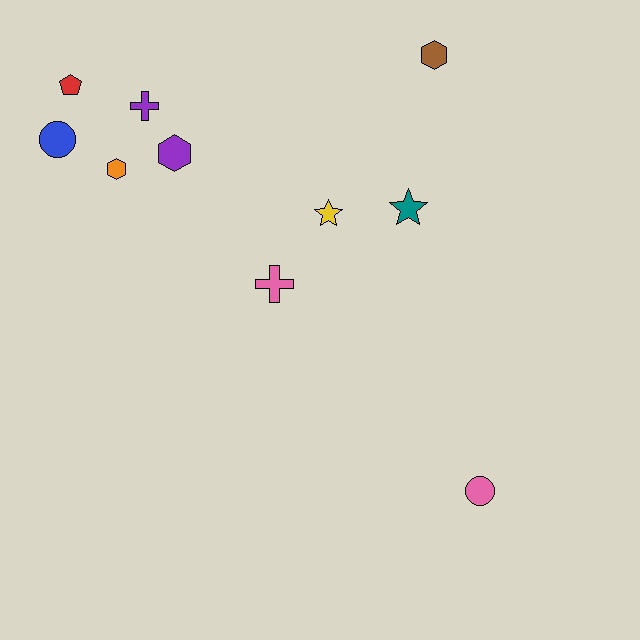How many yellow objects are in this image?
There is 1 yellow object.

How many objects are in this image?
There are 10 objects.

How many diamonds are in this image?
There are no diamonds.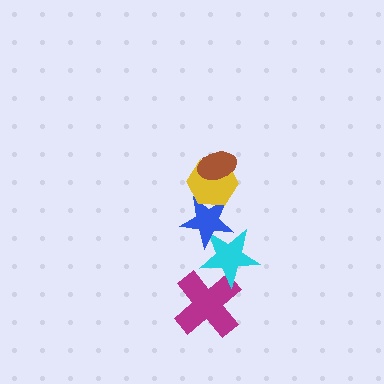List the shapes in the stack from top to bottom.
From top to bottom: the brown ellipse, the yellow hexagon, the blue star, the cyan star, the magenta cross.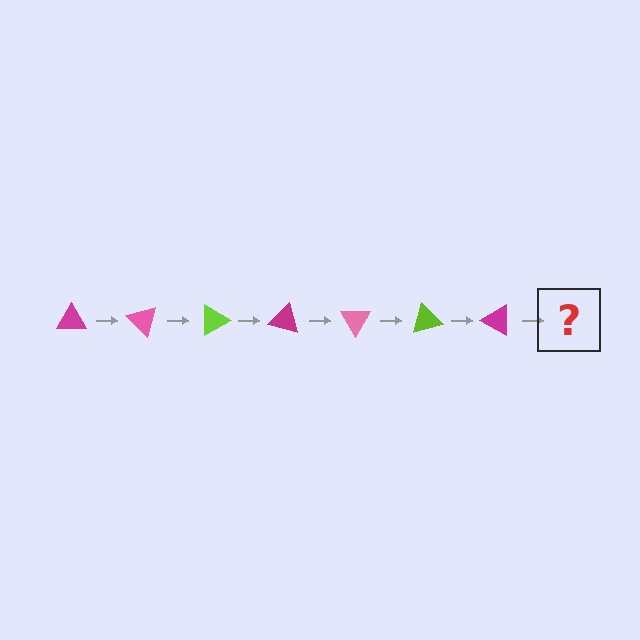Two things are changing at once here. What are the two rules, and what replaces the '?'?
The two rules are that it rotates 45 degrees each step and the color cycles through magenta, pink, and lime. The '?' should be a pink triangle, rotated 315 degrees from the start.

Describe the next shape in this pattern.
It should be a pink triangle, rotated 315 degrees from the start.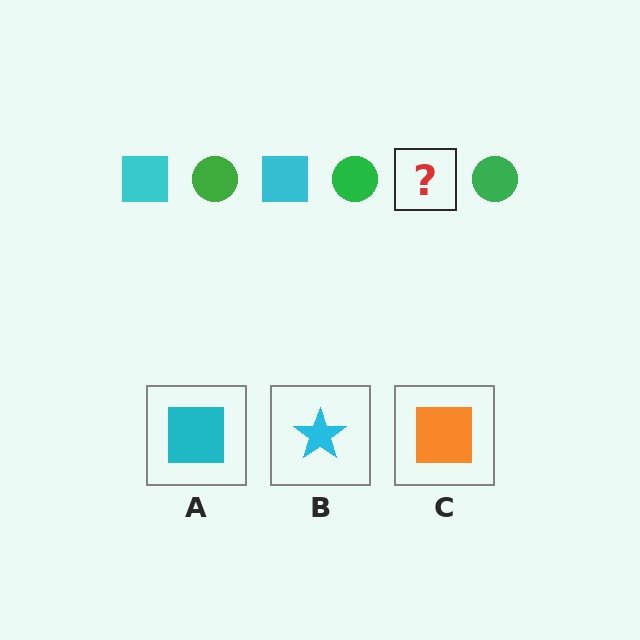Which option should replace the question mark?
Option A.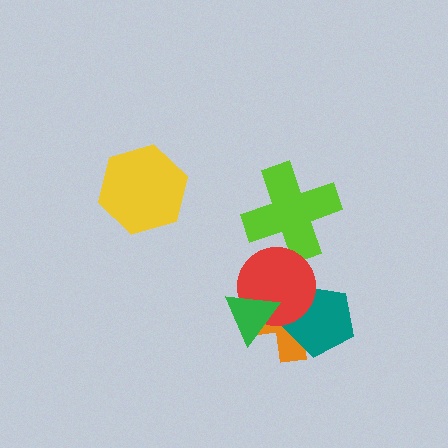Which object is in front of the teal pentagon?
The red circle is in front of the teal pentagon.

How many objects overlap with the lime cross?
1 object overlaps with the lime cross.